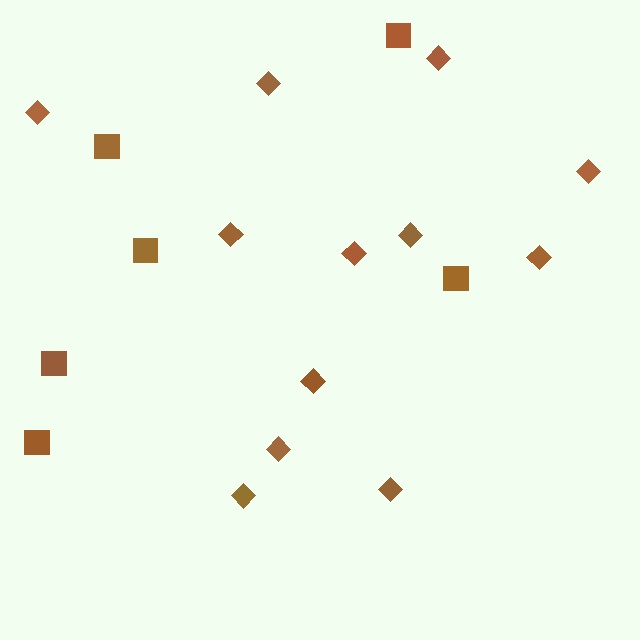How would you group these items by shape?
There are 2 groups: one group of squares (6) and one group of diamonds (12).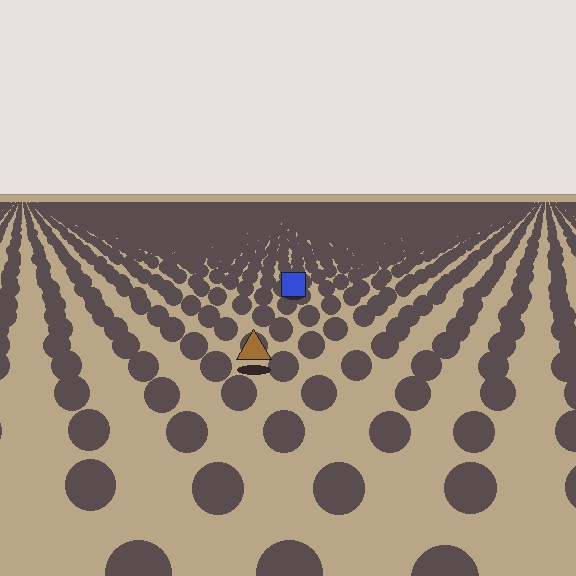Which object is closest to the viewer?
The brown triangle is closest. The texture marks near it are larger and more spread out.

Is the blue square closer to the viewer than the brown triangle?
No. The brown triangle is closer — you can tell from the texture gradient: the ground texture is coarser near it.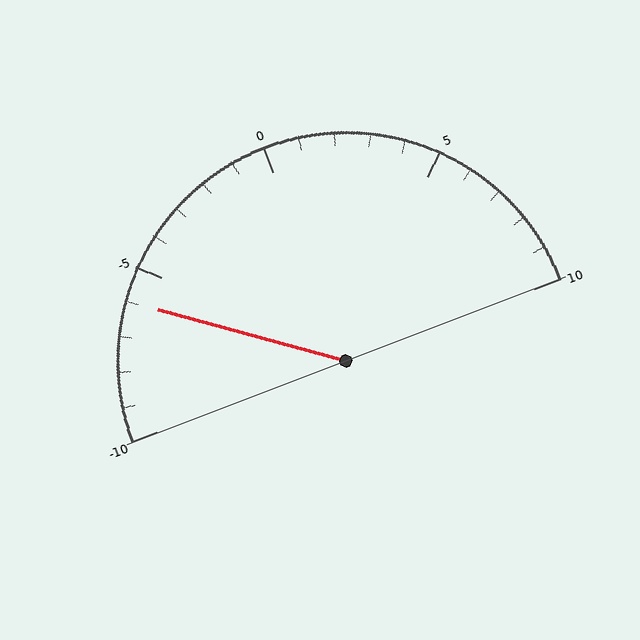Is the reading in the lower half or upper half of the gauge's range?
The reading is in the lower half of the range (-10 to 10).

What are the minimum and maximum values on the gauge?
The gauge ranges from -10 to 10.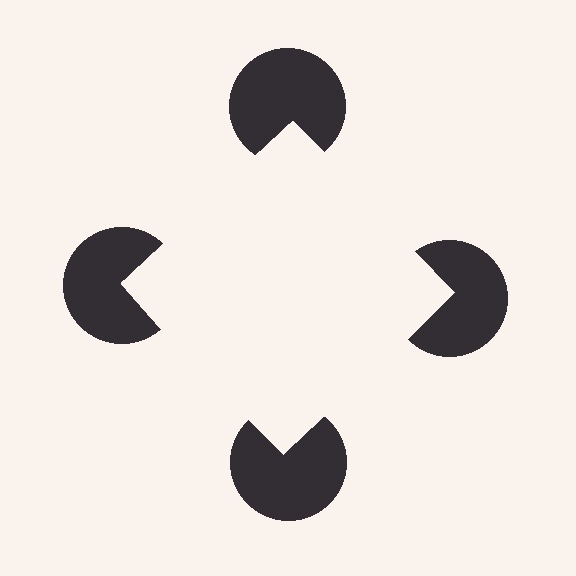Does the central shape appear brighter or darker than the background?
It typically appears slightly brighter than the background, even though no actual brightness change is drawn.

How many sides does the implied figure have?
4 sides.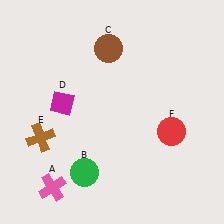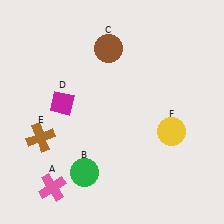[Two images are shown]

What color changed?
The circle (F) changed from red in Image 1 to yellow in Image 2.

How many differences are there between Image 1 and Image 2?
There is 1 difference between the two images.